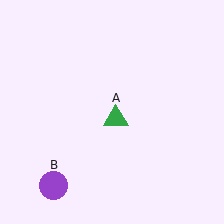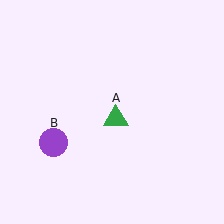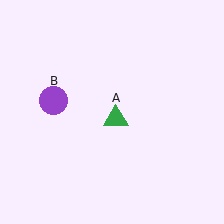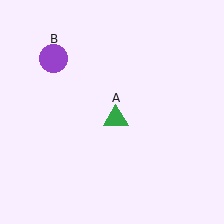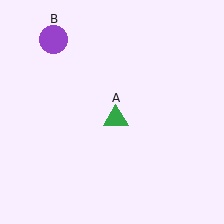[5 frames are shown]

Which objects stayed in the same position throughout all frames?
Green triangle (object A) remained stationary.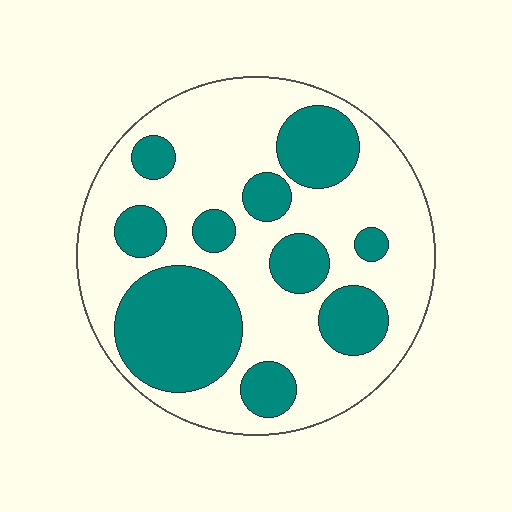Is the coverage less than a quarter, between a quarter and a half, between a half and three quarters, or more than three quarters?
Between a quarter and a half.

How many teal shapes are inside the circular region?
10.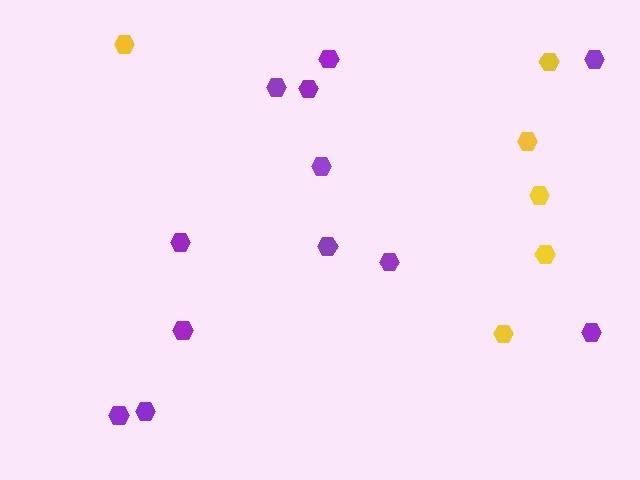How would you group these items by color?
There are 2 groups: one group of purple hexagons (12) and one group of yellow hexagons (6).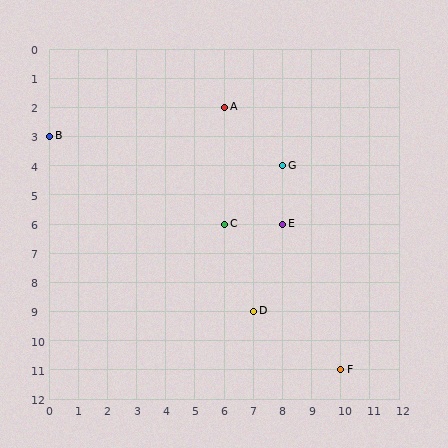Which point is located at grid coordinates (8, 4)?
Point G is at (8, 4).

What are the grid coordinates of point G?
Point G is at grid coordinates (8, 4).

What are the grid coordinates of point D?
Point D is at grid coordinates (7, 9).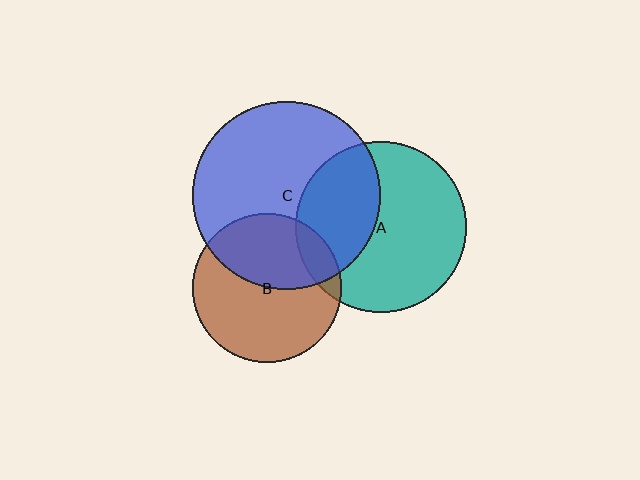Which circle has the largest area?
Circle C (blue).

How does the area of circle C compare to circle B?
Approximately 1.6 times.